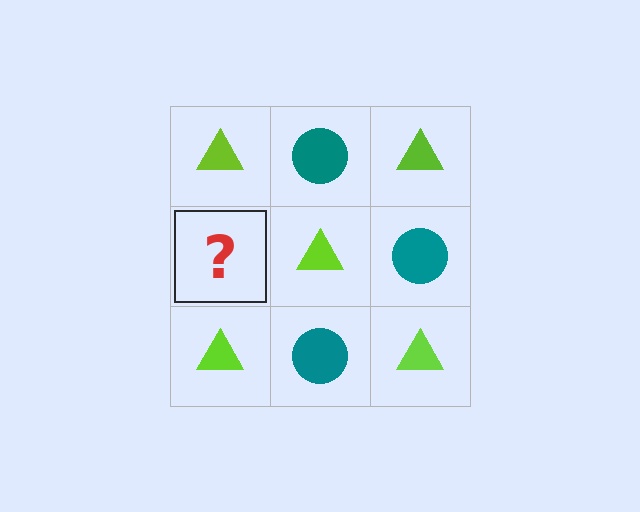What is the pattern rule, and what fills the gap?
The rule is that it alternates lime triangle and teal circle in a checkerboard pattern. The gap should be filled with a teal circle.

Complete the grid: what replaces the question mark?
The question mark should be replaced with a teal circle.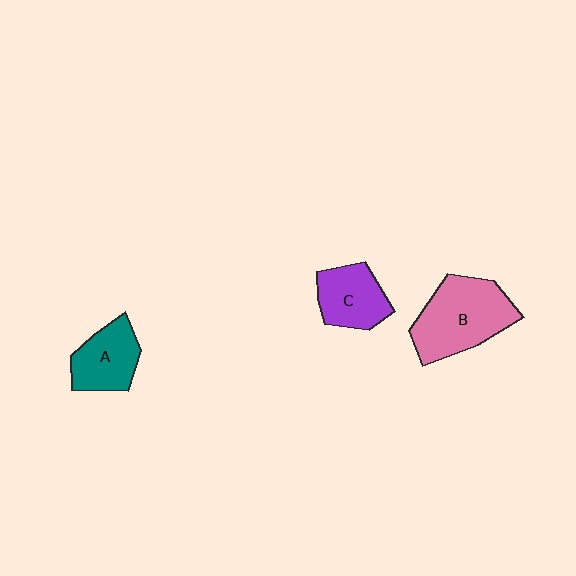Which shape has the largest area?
Shape B (pink).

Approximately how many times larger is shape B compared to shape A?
Approximately 1.6 times.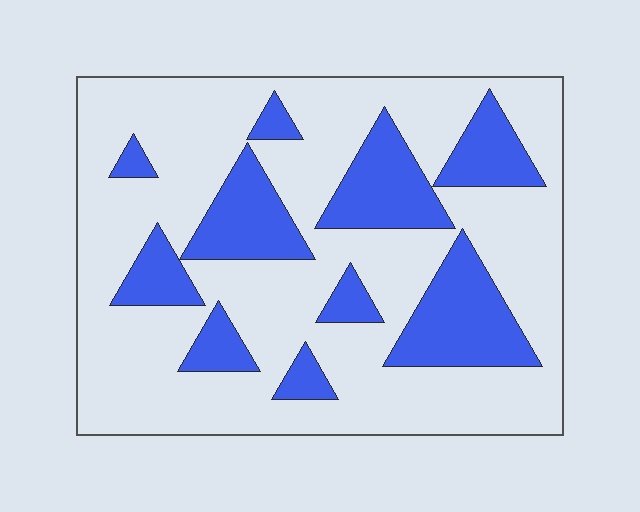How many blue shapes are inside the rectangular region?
10.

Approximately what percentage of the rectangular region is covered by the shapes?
Approximately 25%.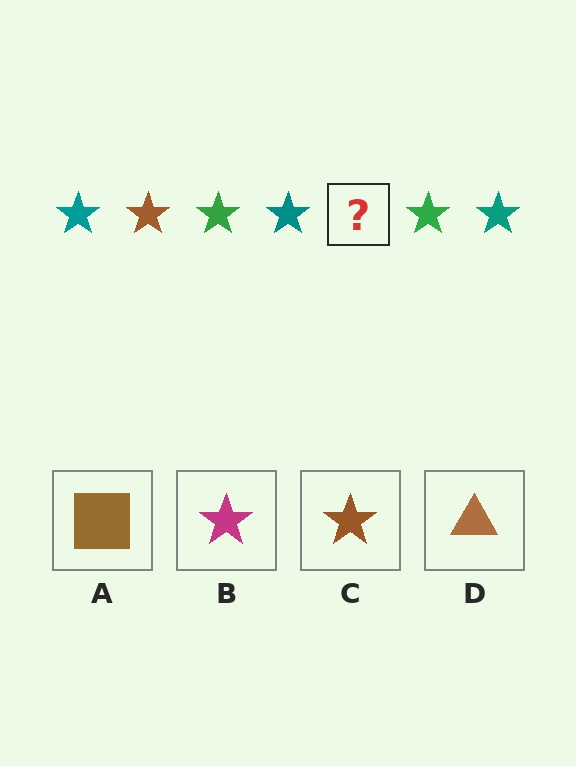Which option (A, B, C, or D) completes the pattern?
C.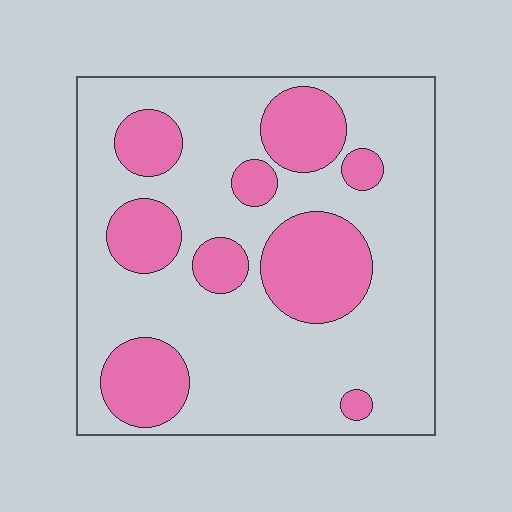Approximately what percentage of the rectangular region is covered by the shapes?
Approximately 30%.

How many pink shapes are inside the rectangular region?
9.